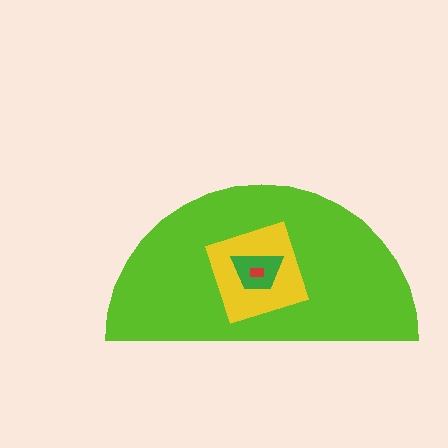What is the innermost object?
The red rectangle.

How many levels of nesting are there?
4.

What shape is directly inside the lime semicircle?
The yellow square.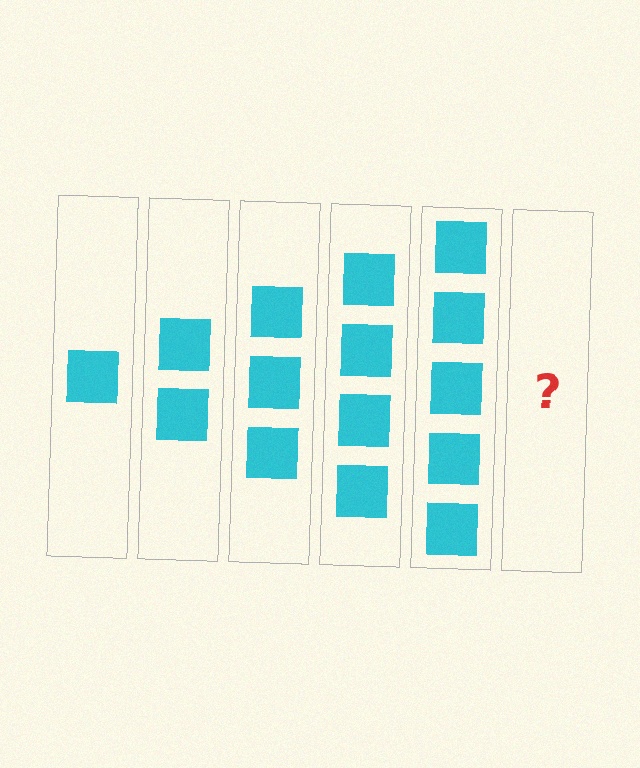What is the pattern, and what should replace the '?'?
The pattern is that each step adds one more square. The '?' should be 6 squares.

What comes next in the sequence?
The next element should be 6 squares.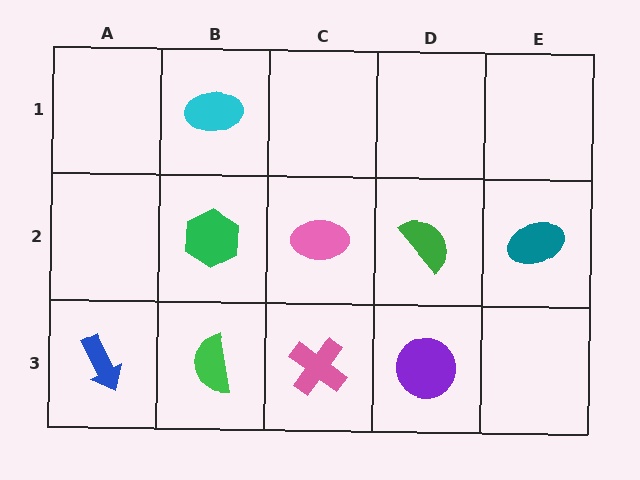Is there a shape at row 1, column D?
No, that cell is empty.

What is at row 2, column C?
A pink ellipse.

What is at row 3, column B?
A green semicircle.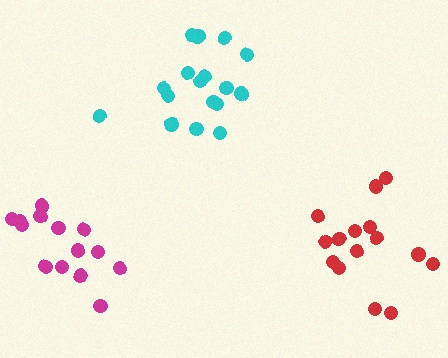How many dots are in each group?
Group 1: 14 dots, Group 2: 17 dots, Group 3: 15 dots (46 total).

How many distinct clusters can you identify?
There are 3 distinct clusters.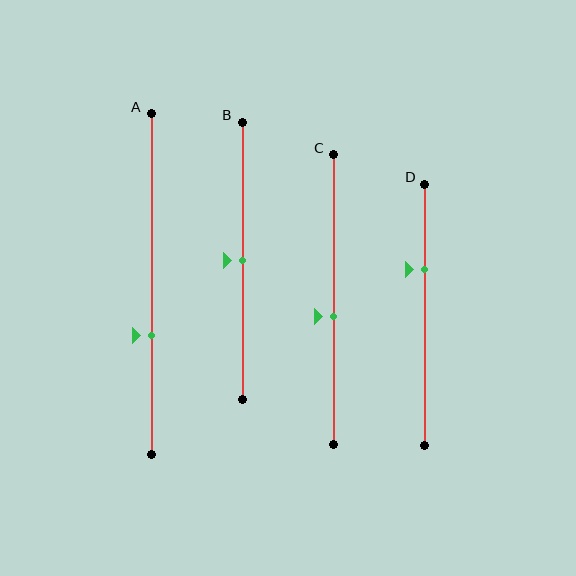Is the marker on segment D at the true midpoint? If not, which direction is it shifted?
No, the marker on segment D is shifted upward by about 17% of the segment length.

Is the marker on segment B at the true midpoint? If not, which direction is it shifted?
Yes, the marker on segment B is at the true midpoint.